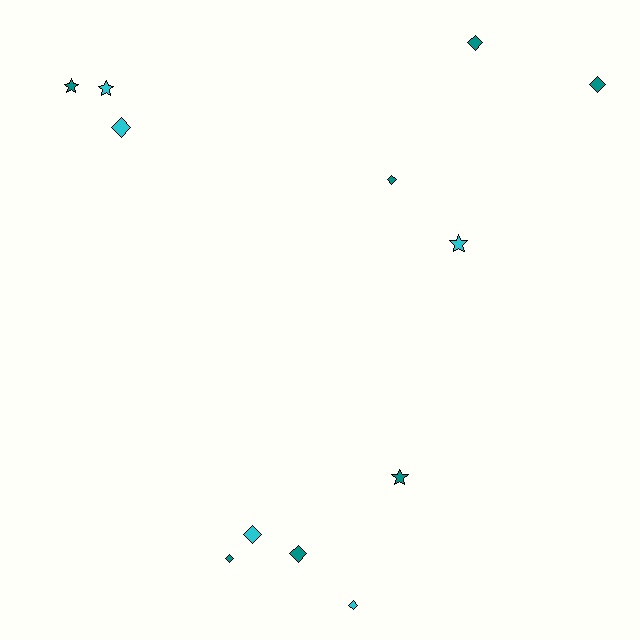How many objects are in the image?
There are 12 objects.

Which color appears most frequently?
Teal, with 7 objects.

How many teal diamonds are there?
There are 5 teal diamonds.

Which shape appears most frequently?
Diamond, with 8 objects.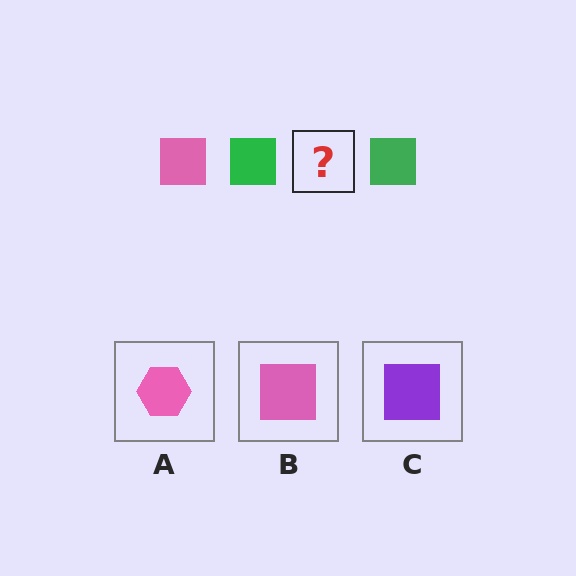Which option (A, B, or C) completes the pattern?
B.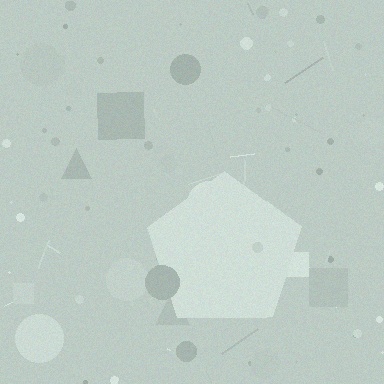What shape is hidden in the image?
A pentagon is hidden in the image.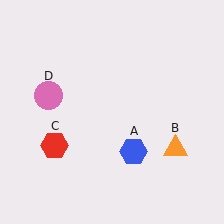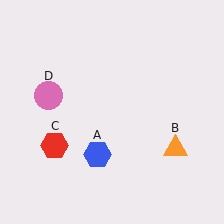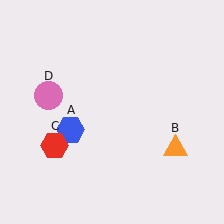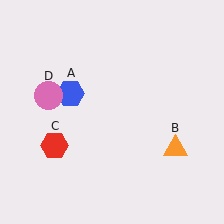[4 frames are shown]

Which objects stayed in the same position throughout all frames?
Orange triangle (object B) and red hexagon (object C) and pink circle (object D) remained stationary.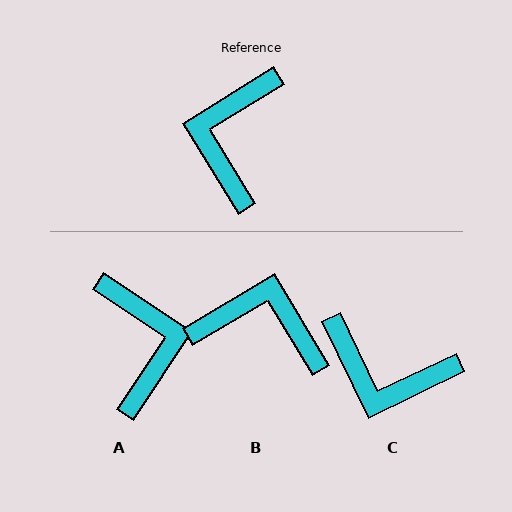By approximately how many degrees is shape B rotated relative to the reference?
Approximately 91 degrees clockwise.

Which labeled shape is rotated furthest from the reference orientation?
A, about 155 degrees away.